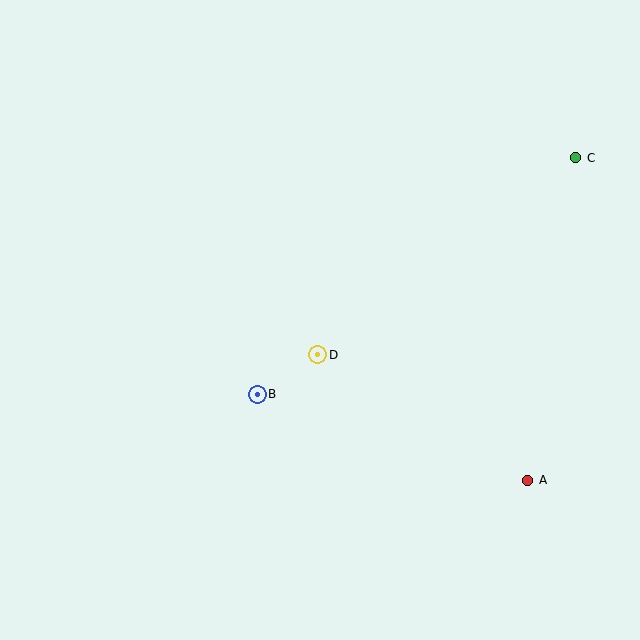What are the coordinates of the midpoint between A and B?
The midpoint between A and B is at (392, 437).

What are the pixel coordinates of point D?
Point D is at (318, 355).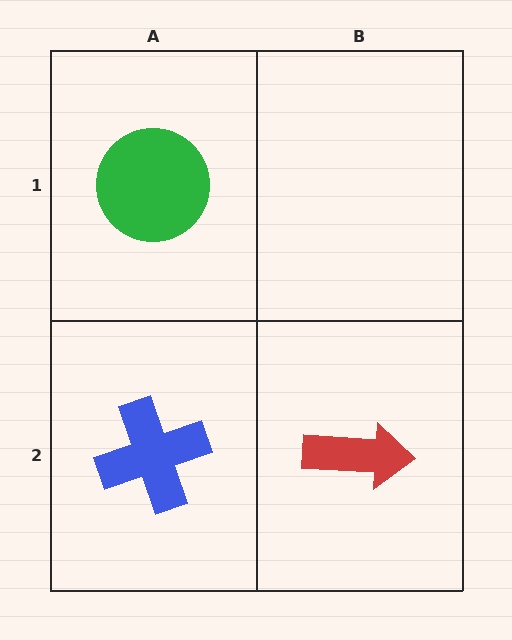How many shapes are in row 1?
1 shape.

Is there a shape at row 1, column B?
No, that cell is empty.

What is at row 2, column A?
A blue cross.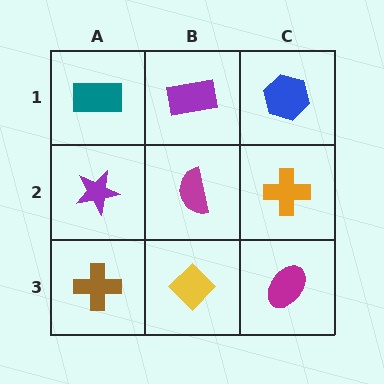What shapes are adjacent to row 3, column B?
A magenta semicircle (row 2, column B), a brown cross (row 3, column A), a magenta ellipse (row 3, column C).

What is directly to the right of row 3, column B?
A magenta ellipse.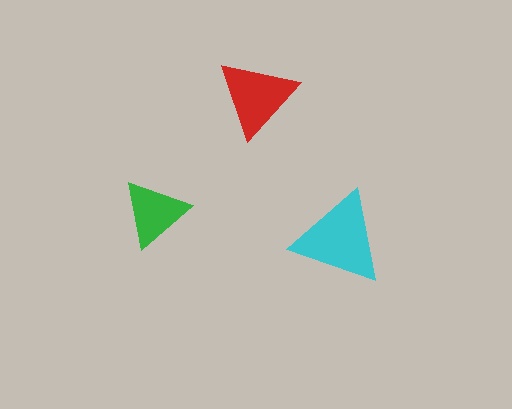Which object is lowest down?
The cyan triangle is bottommost.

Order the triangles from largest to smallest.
the cyan one, the red one, the green one.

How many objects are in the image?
There are 3 objects in the image.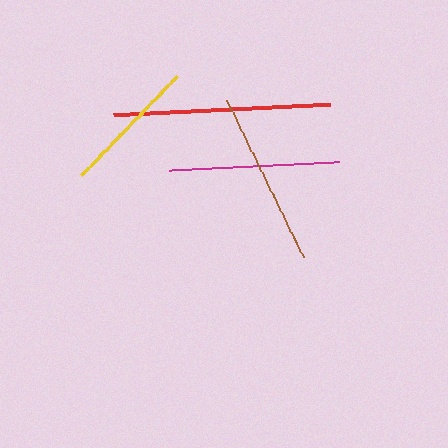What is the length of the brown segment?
The brown segment is approximately 175 pixels long.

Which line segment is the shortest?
The yellow line is the shortest at approximately 138 pixels.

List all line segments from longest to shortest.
From longest to shortest: red, brown, magenta, yellow.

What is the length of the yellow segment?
The yellow segment is approximately 138 pixels long.